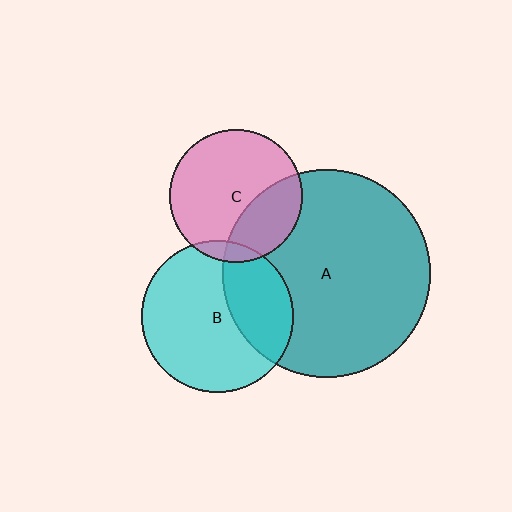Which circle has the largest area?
Circle A (teal).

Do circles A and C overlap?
Yes.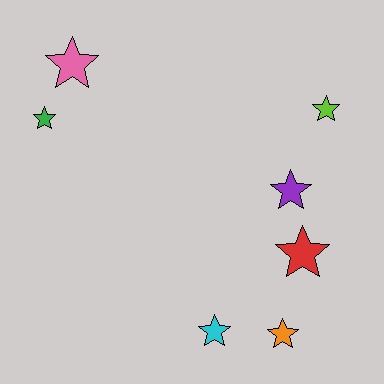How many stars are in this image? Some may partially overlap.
There are 7 stars.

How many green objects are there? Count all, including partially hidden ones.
There is 1 green object.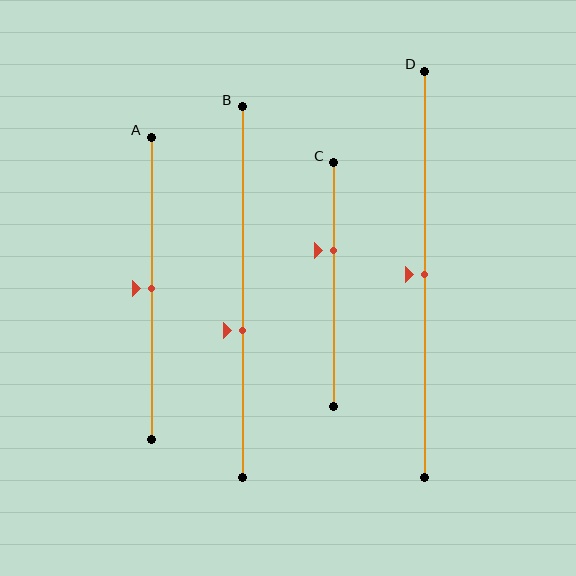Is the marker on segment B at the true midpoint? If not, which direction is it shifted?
No, the marker on segment B is shifted downward by about 10% of the segment length.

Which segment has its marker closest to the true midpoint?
Segment A has its marker closest to the true midpoint.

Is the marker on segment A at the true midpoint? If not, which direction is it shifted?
Yes, the marker on segment A is at the true midpoint.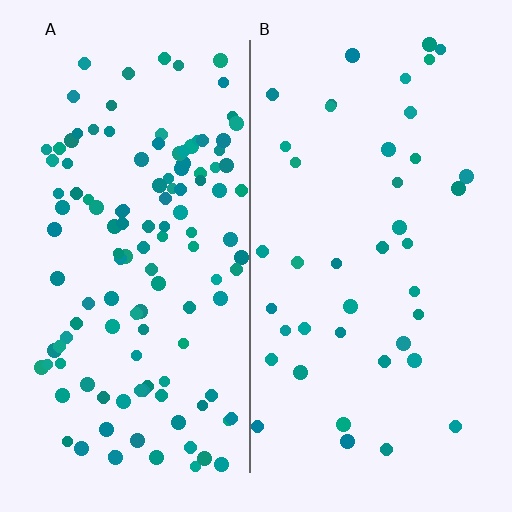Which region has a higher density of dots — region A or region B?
A (the left).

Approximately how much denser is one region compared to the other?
Approximately 3.0× — region A over region B.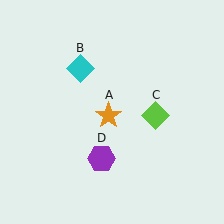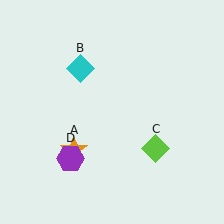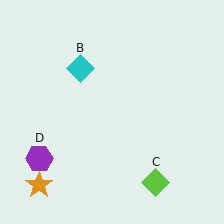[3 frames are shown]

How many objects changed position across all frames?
3 objects changed position: orange star (object A), lime diamond (object C), purple hexagon (object D).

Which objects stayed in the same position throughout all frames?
Cyan diamond (object B) remained stationary.